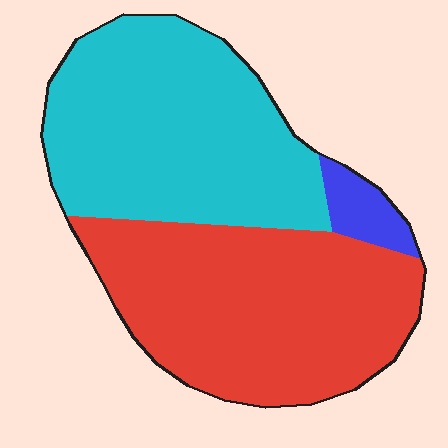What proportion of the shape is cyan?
Cyan takes up about one half (1/2) of the shape.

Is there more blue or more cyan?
Cyan.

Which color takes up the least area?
Blue, at roughly 5%.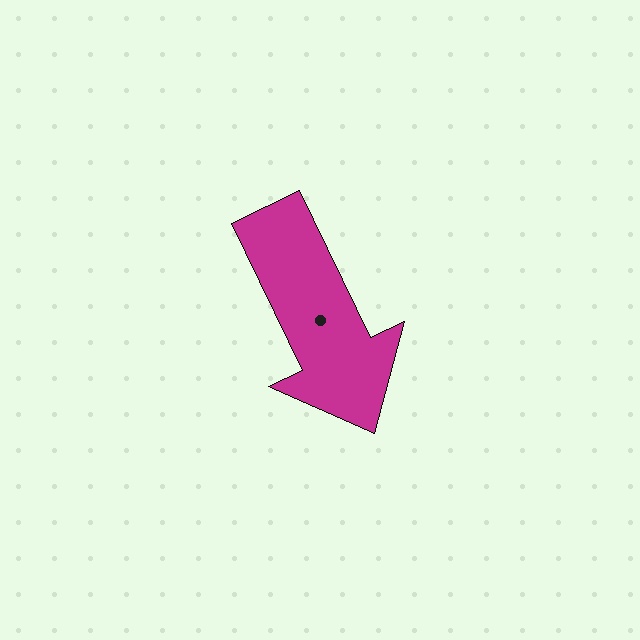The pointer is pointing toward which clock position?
Roughly 5 o'clock.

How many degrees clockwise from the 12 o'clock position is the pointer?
Approximately 154 degrees.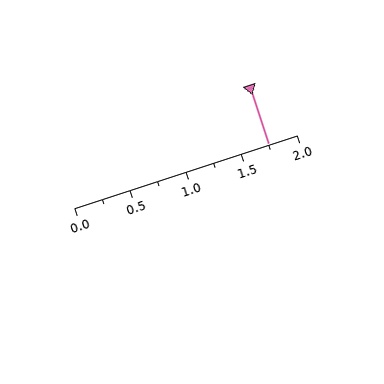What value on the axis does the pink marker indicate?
The marker indicates approximately 1.75.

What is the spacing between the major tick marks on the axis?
The major ticks are spaced 0.5 apart.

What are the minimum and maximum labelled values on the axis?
The axis runs from 0.0 to 2.0.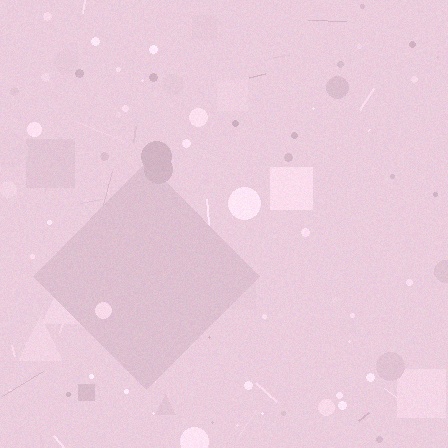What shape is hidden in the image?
A diamond is hidden in the image.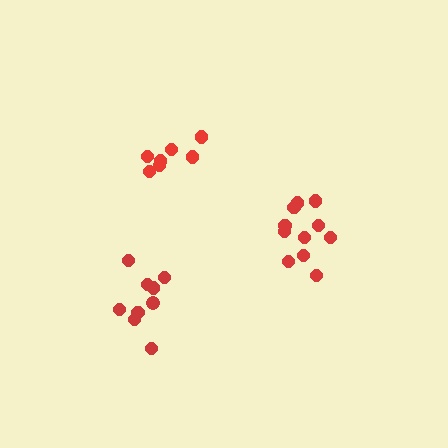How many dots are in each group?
Group 1: 11 dots, Group 2: 9 dots, Group 3: 7 dots (27 total).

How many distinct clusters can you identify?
There are 3 distinct clusters.